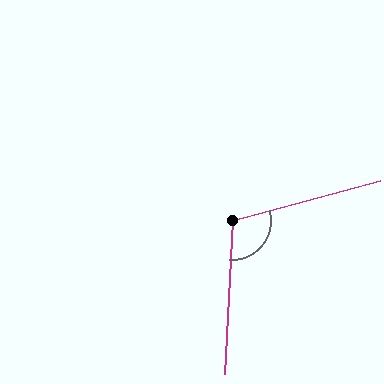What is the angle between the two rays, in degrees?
Approximately 108 degrees.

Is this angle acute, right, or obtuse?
It is obtuse.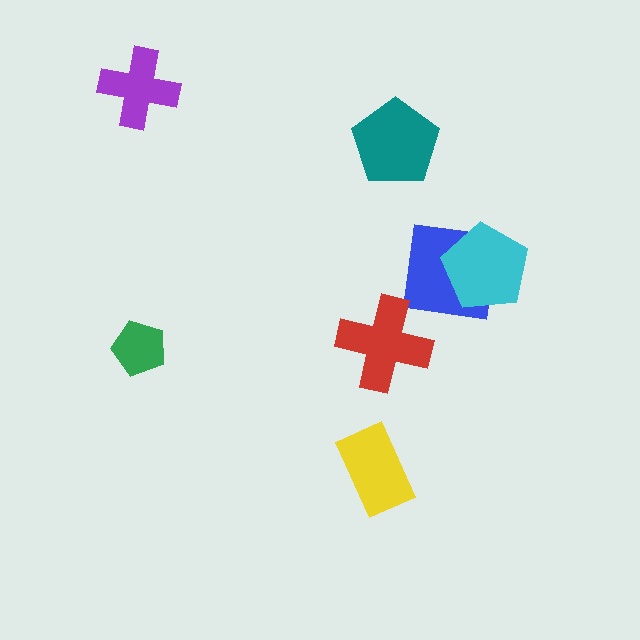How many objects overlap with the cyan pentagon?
1 object overlaps with the cyan pentagon.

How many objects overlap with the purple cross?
0 objects overlap with the purple cross.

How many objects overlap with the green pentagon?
0 objects overlap with the green pentagon.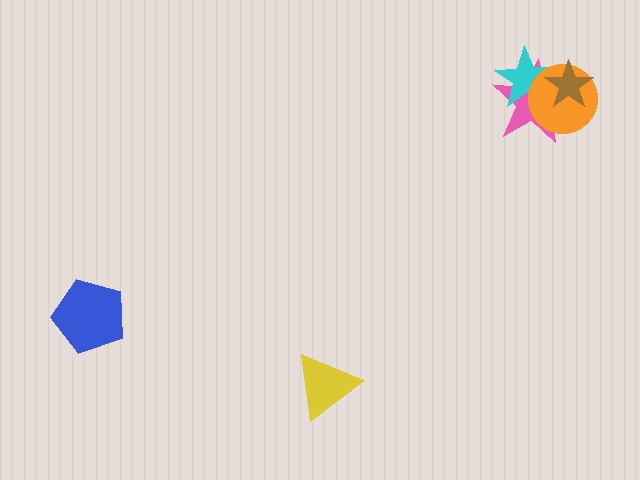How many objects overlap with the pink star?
3 objects overlap with the pink star.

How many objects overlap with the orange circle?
3 objects overlap with the orange circle.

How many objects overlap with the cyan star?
3 objects overlap with the cyan star.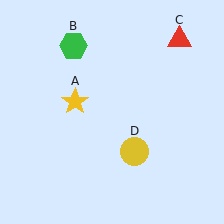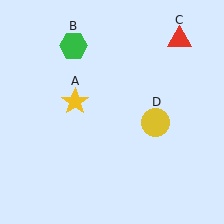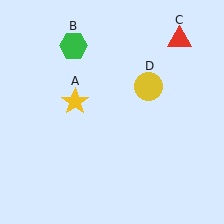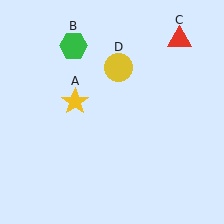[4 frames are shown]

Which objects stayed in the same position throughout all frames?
Yellow star (object A) and green hexagon (object B) and red triangle (object C) remained stationary.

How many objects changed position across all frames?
1 object changed position: yellow circle (object D).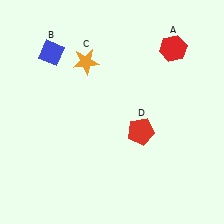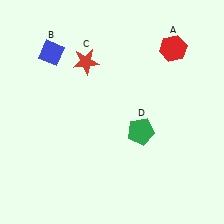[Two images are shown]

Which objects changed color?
C changed from orange to red. D changed from red to green.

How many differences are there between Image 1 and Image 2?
There are 2 differences between the two images.